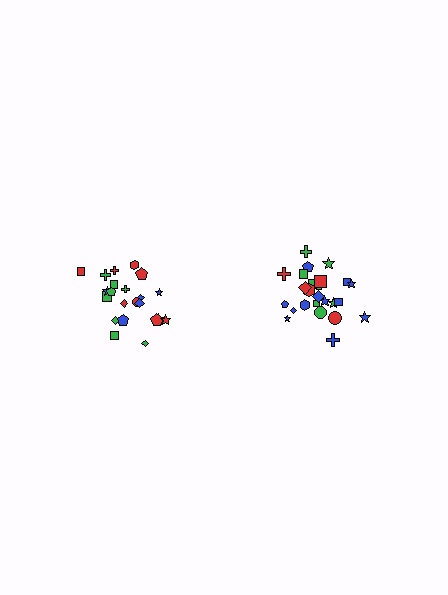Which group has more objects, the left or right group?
The right group.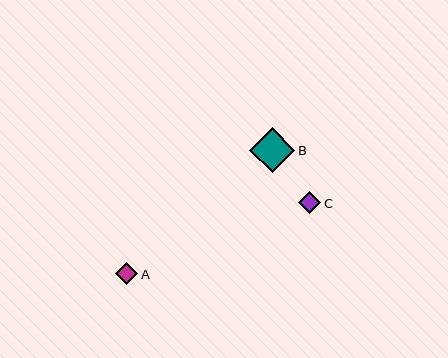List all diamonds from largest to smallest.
From largest to smallest: B, A, C.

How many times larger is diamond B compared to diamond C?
Diamond B is approximately 2.0 times the size of diamond C.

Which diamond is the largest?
Diamond B is the largest with a size of approximately 45 pixels.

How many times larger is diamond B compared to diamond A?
Diamond B is approximately 2.0 times the size of diamond A.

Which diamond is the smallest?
Diamond C is the smallest with a size of approximately 22 pixels.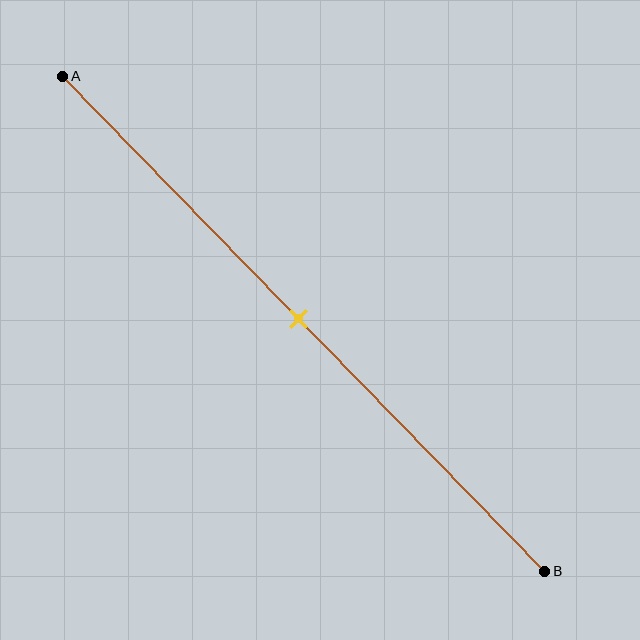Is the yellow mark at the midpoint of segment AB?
Yes, the mark is approximately at the midpoint.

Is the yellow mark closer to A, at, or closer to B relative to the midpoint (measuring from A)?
The yellow mark is approximately at the midpoint of segment AB.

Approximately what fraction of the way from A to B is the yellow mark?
The yellow mark is approximately 50% of the way from A to B.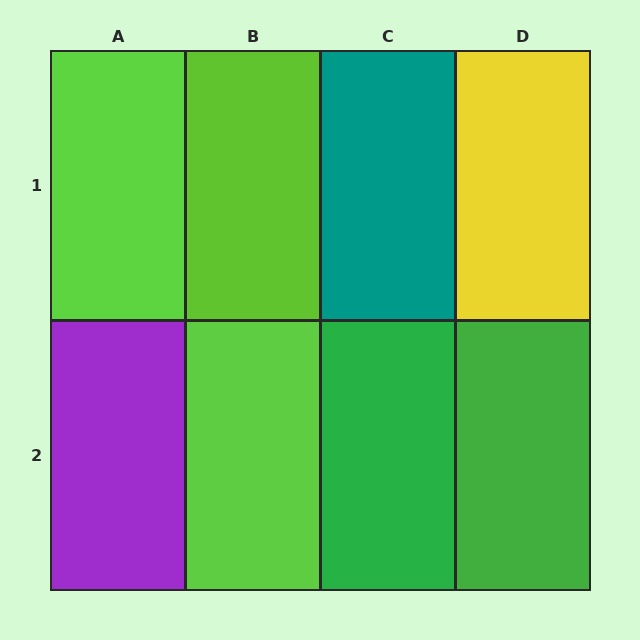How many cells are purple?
1 cell is purple.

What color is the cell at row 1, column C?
Teal.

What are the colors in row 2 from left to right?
Purple, lime, green, green.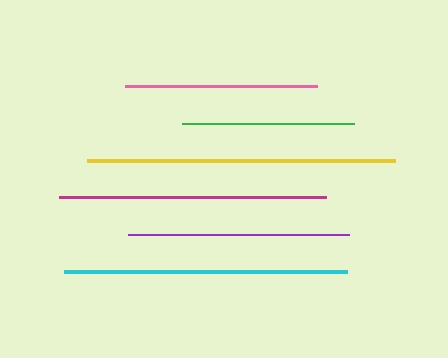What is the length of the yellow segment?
The yellow segment is approximately 308 pixels long.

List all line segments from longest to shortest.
From longest to shortest: yellow, cyan, magenta, purple, pink, green.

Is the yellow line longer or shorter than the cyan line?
The yellow line is longer than the cyan line.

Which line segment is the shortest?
The green line is the shortest at approximately 173 pixels.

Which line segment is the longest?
The yellow line is the longest at approximately 308 pixels.